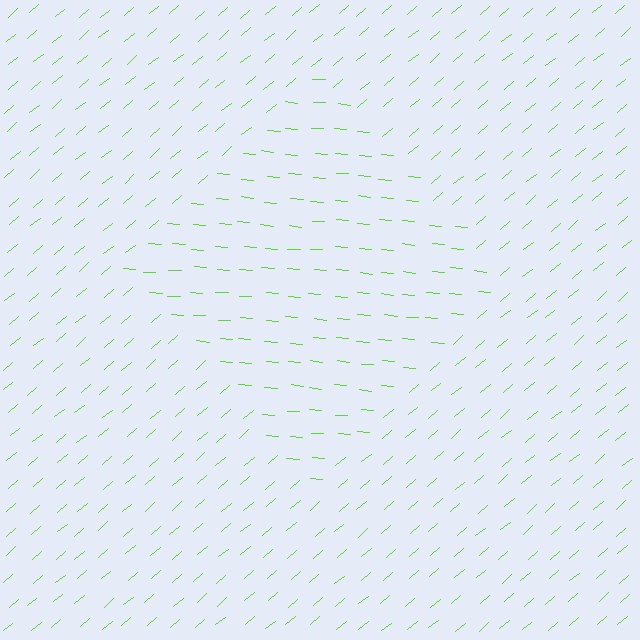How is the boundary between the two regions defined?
The boundary is defined purely by a change in line orientation (approximately 45 degrees difference). All lines are the same color and thickness.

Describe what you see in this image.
The image is filled with small lime line segments. A diamond region in the image has lines oriented differently from the surrounding lines, creating a visible texture boundary.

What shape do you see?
I see a diamond.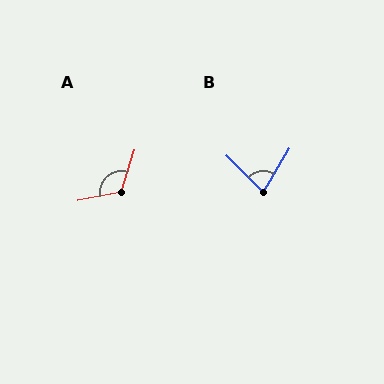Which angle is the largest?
A, at approximately 119 degrees.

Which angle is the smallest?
B, at approximately 76 degrees.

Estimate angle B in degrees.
Approximately 76 degrees.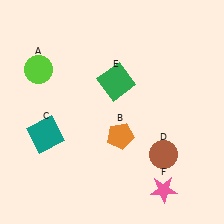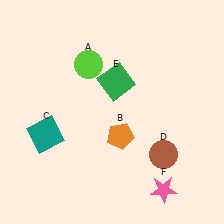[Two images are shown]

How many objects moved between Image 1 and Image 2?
1 object moved between the two images.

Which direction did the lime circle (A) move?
The lime circle (A) moved right.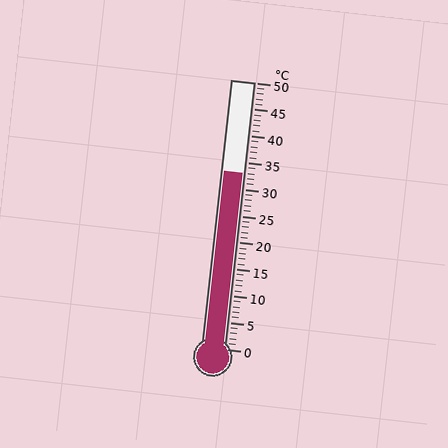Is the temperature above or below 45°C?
The temperature is below 45°C.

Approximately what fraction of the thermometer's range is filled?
The thermometer is filled to approximately 65% of its range.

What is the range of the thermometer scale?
The thermometer scale ranges from 0°C to 50°C.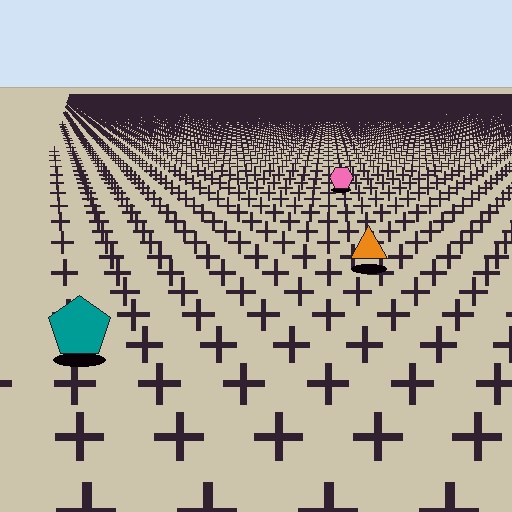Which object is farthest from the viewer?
The pink hexagon is farthest from the viewer. It appears smaller and the ground texture around it is denser.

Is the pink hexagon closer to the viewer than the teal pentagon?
No. The teal pentagon is closer — you can tell from the texture gradient: the ground texture is coarser near it.